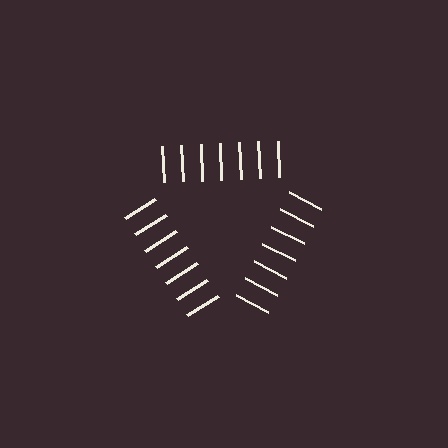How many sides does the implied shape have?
3 sides — the line-ends trace a triangle.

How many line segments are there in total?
21 — 7 along each of the 3 edges.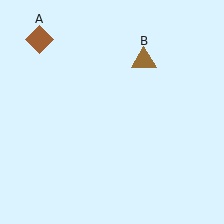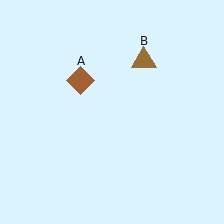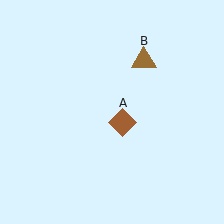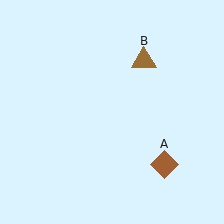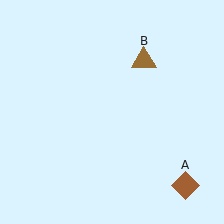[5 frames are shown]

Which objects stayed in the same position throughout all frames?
Brown triangle (object B) remained stationary.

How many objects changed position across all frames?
1 object changed position: brown diamond (object A).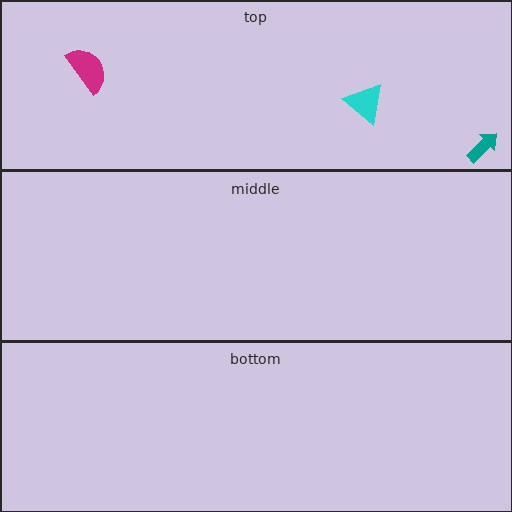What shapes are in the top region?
The teal arrow, the cyan triangle, the magenta semicircle.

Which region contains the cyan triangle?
The top region.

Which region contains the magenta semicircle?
The top region.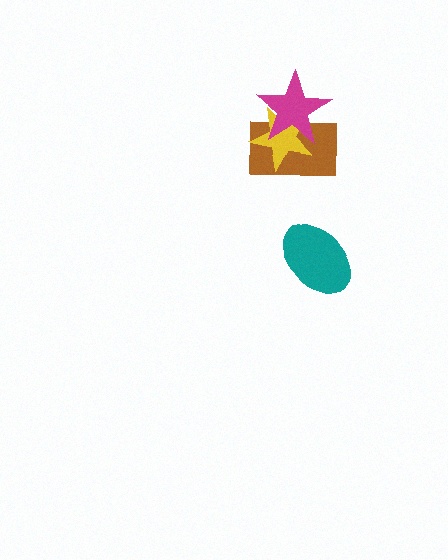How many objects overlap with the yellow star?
2 objects overlap with the yellow star.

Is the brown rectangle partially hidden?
Yes, it is partially covered by another shape.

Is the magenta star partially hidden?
No, no other shape covers it.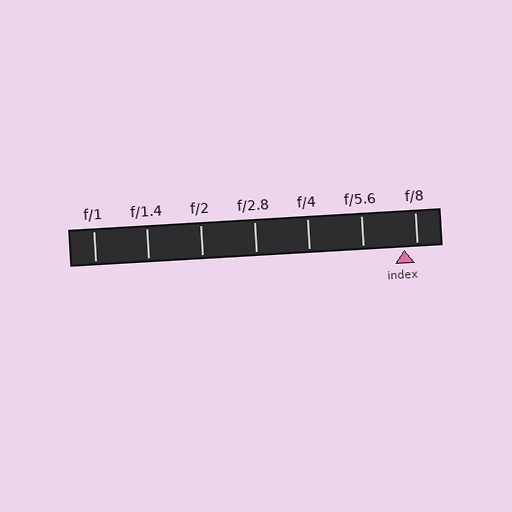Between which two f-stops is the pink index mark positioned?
The index mark is between f/5.6 and f/8.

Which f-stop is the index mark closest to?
The index mark is closest to f/8.